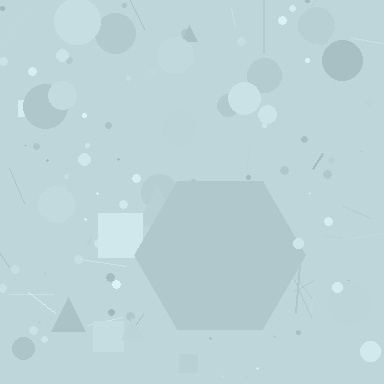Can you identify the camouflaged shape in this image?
The camouflaged shape is a hexagon.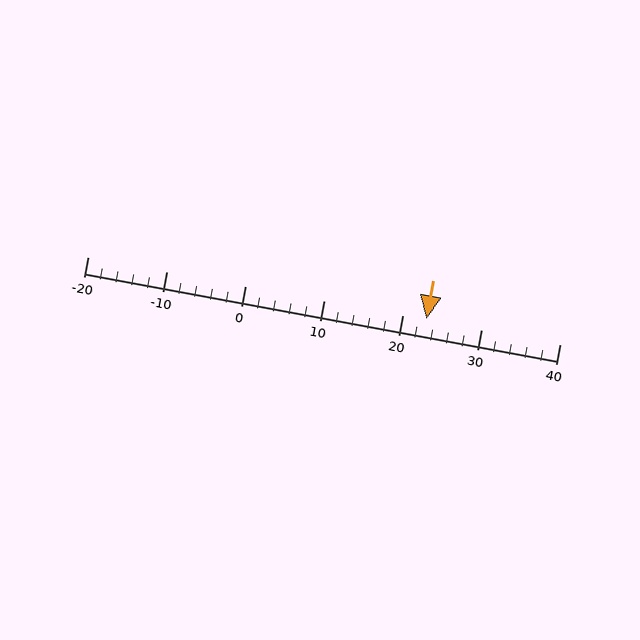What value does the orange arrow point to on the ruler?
The orange arrow points to approximately 23.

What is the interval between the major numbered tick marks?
The major tick marks are spaced 10 units apart.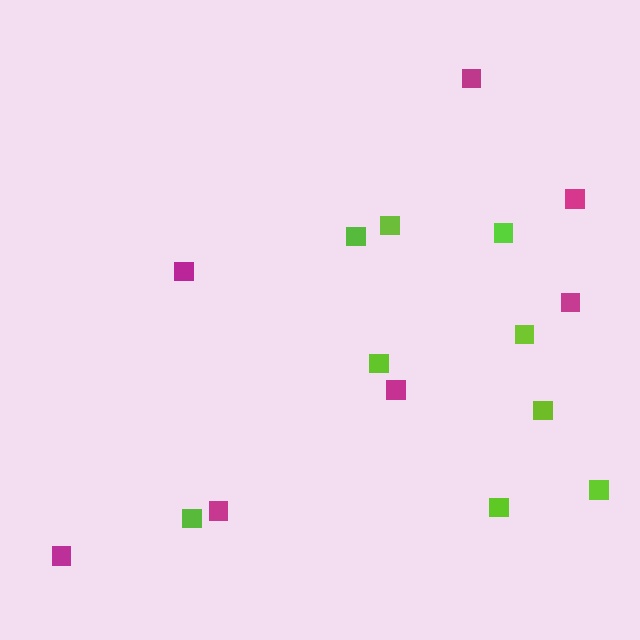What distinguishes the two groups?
There are 2 groups: one group of magenta squares (7) and one group of lime squares (9).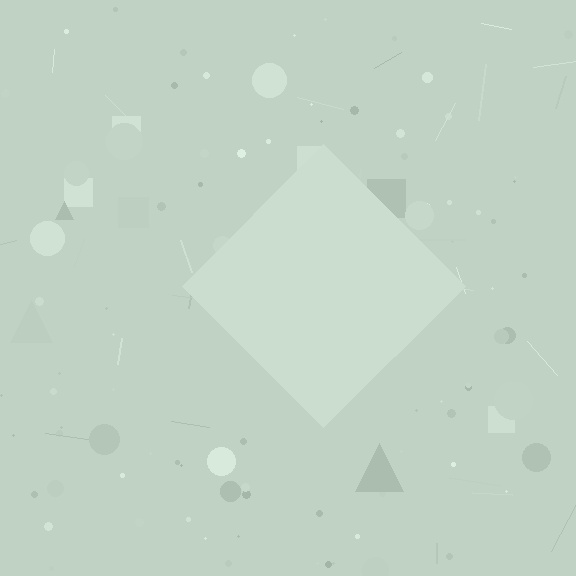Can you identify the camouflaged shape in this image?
The camouflaged shape is a diamond.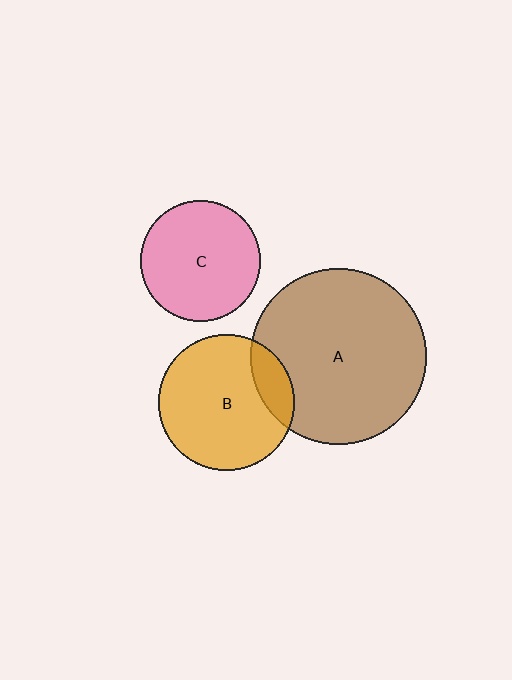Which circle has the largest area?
Circle A (brown).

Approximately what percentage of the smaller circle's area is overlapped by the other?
Approximately 15%.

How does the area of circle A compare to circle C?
Approximately 2.1 times.